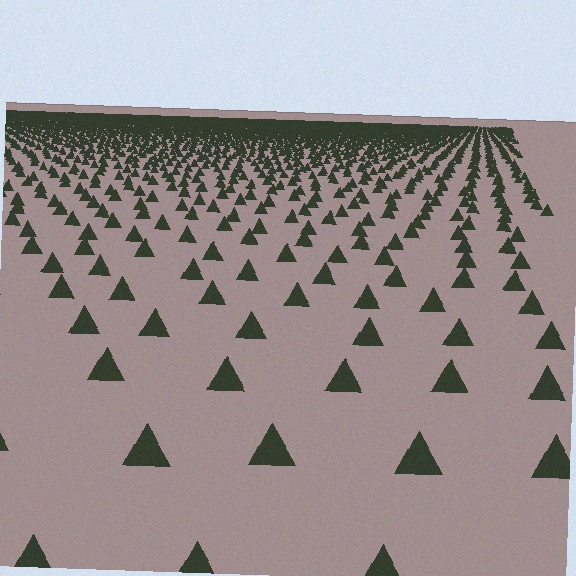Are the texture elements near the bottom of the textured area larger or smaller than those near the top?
Larger. Near the bottom, elements are closer to the viewer and appear at a bigger on-screen size.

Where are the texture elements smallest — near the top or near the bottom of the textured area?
Near the top.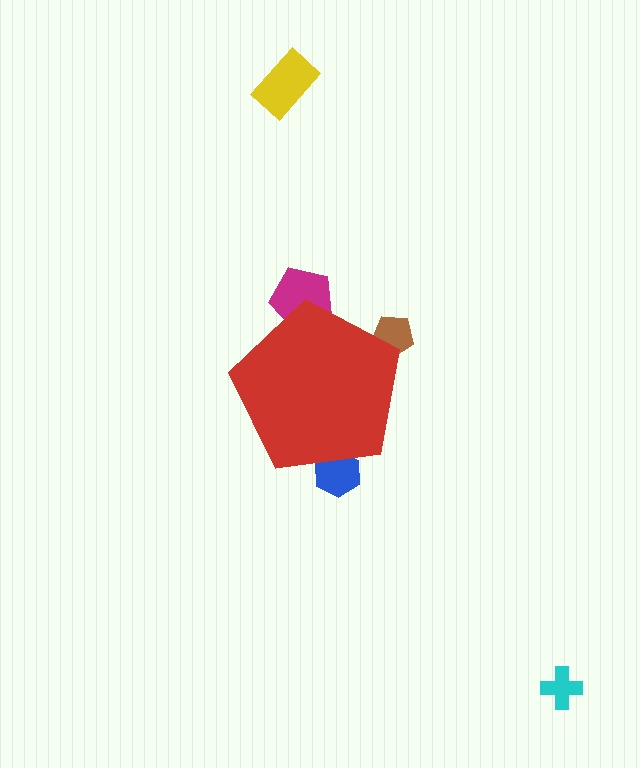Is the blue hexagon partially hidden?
Yes, the blue hexagon is partially hidden behind the red pentagon.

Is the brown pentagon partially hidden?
Yes, the brown pentagon is partially hidden behind the red pentagon.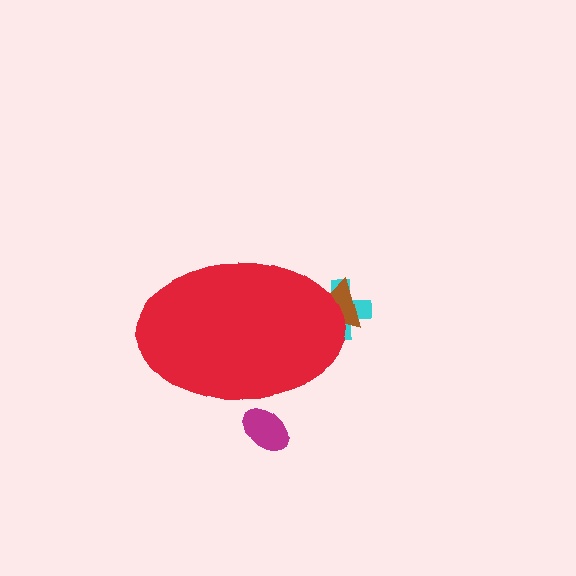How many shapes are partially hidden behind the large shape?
3 shapes are partially hidden.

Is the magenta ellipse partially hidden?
Yes, the magenta ellipse is partially hidden behind the red ellipse.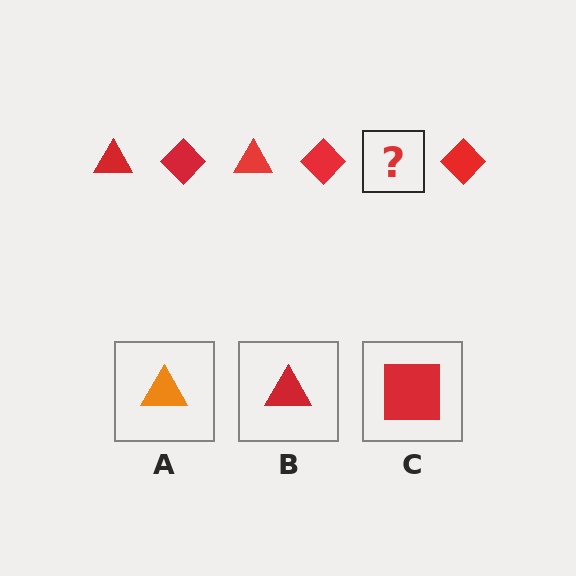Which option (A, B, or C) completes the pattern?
B.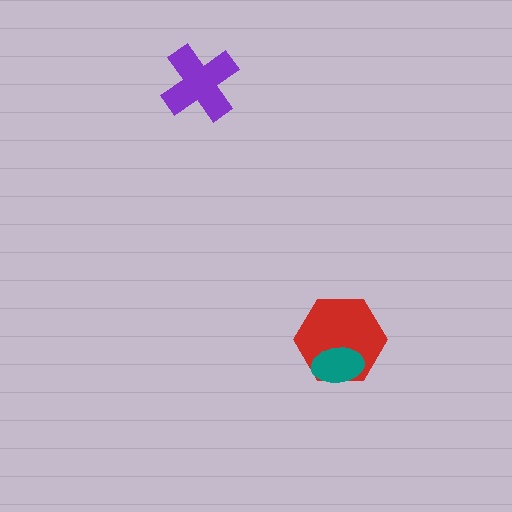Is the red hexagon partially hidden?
Yes, it is partially covered by another shape.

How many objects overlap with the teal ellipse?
1 object overlaps with the teal ellipse.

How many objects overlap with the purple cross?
0 objects overlap with the purple cross.